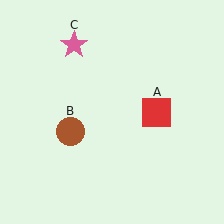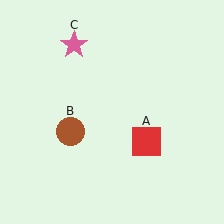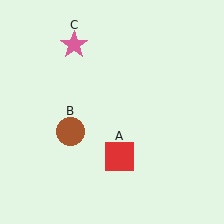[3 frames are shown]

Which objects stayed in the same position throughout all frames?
Brown circle (object B) and pink star (object C) remained stationary.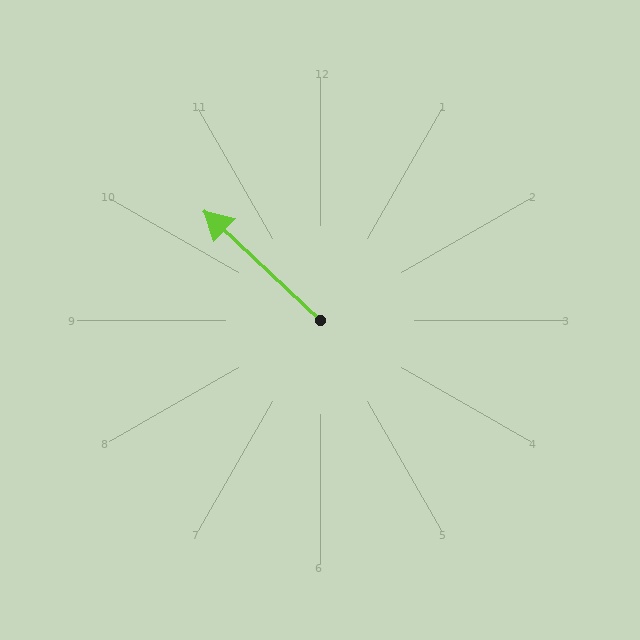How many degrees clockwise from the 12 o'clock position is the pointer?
Approximately 313 degrees.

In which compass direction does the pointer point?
Northwest.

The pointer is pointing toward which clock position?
Roughly 10 o'clock.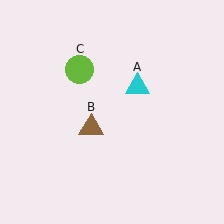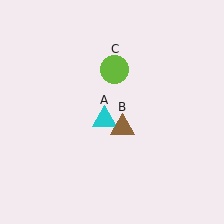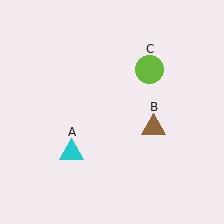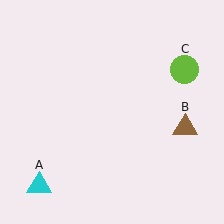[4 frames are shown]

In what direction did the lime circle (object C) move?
The lime circle (object C) moved right.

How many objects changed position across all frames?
3 objects changed position: cyan triangle (object A), brown triangle (object B), lime circle (object C).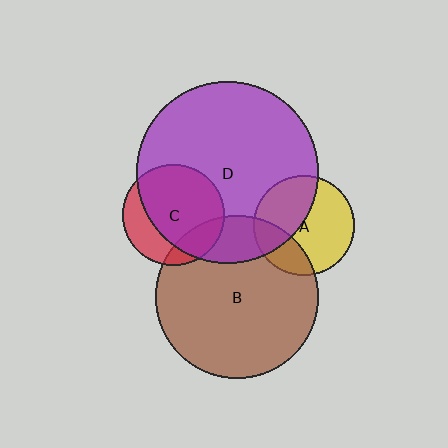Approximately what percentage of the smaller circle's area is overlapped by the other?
Approximately 25%.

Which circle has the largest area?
Circle D (purple).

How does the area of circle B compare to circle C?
Approximately 2.6 times.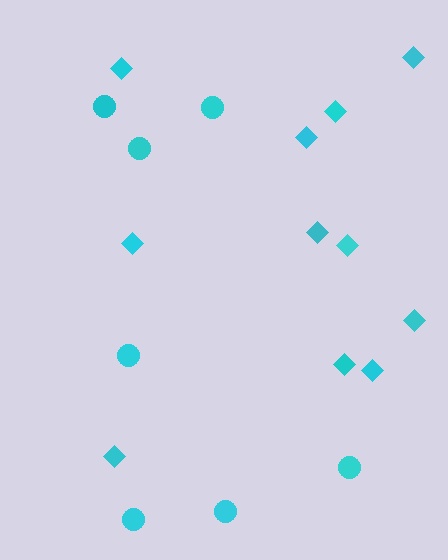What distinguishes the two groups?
There are 2 groups: one group of diamonds (11) and one group of circles (7).